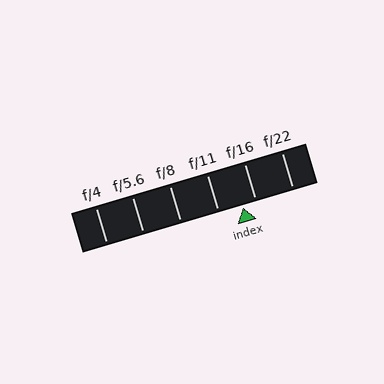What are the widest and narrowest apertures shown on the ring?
The widest aperture shown is f/4 and the narrowest is f/22.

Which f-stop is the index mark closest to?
The index mark is closest to f/16.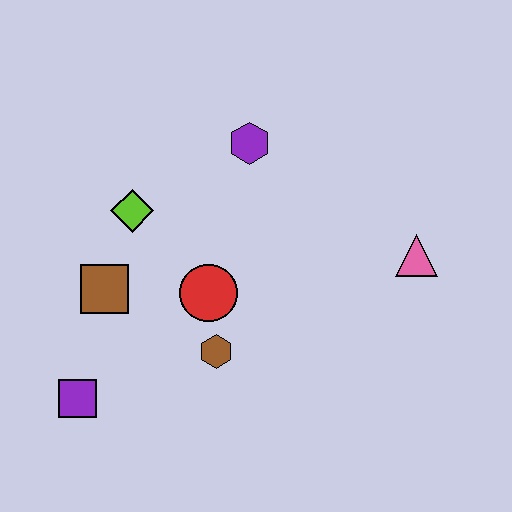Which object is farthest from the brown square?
The pink triangle is farthest from the brown square.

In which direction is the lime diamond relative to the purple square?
The lime diamond is above the purple square.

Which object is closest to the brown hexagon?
The red circle is closest to the brown hexagon.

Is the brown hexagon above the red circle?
No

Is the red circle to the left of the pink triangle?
Yes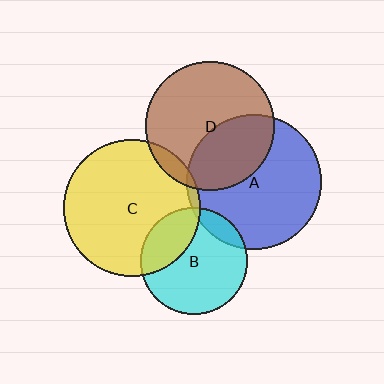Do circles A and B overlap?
Yes.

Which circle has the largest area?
Circle C (yellow).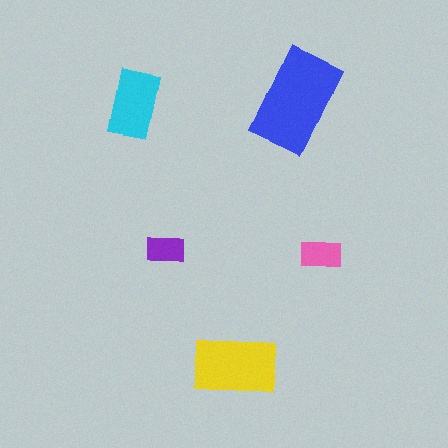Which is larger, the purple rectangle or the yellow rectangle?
The yellow one.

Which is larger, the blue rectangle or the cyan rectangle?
The blue one.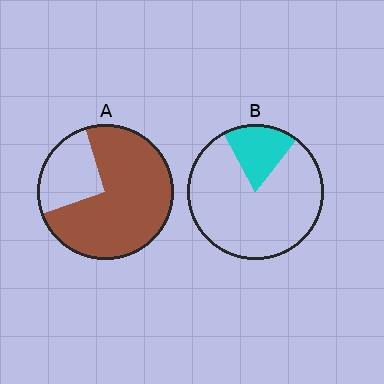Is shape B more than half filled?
No.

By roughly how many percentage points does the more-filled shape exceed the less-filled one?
By roughly 55 percentage points (A over B).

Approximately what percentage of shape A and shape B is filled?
A is approximately 75% and B is approximately 20%.